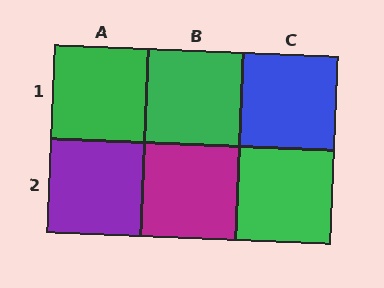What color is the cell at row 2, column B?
Magenta.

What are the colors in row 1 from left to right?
Green, green, blue.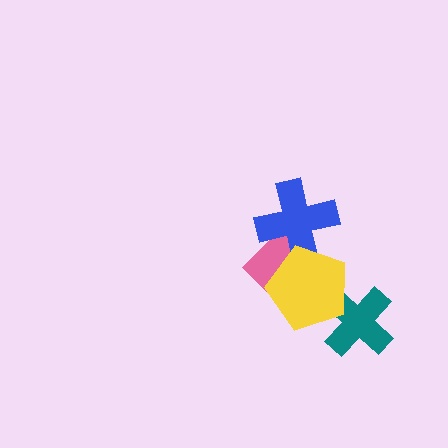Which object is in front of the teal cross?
The yellow pentagon is in front of the teal cross.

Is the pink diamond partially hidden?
Yes, it is partially covered by another shape.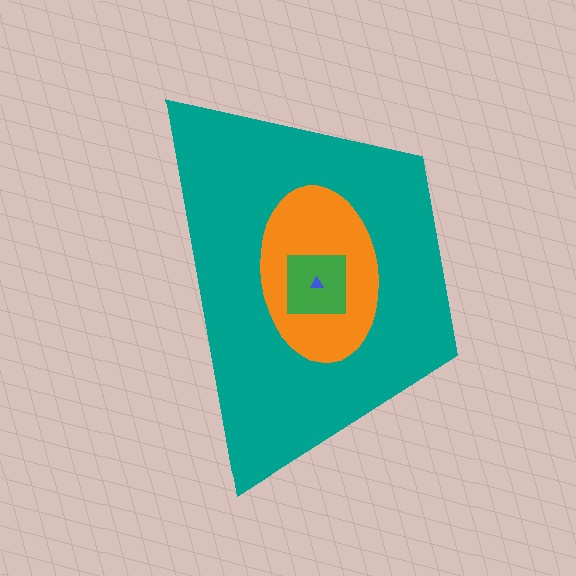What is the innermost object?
The blue triangle.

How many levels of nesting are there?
4.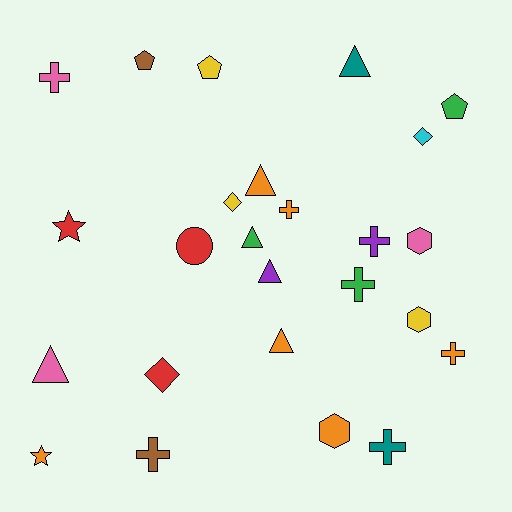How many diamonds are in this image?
There are 3 diamonds.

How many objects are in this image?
There are 25 objects.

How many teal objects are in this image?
There are 2 teal objects.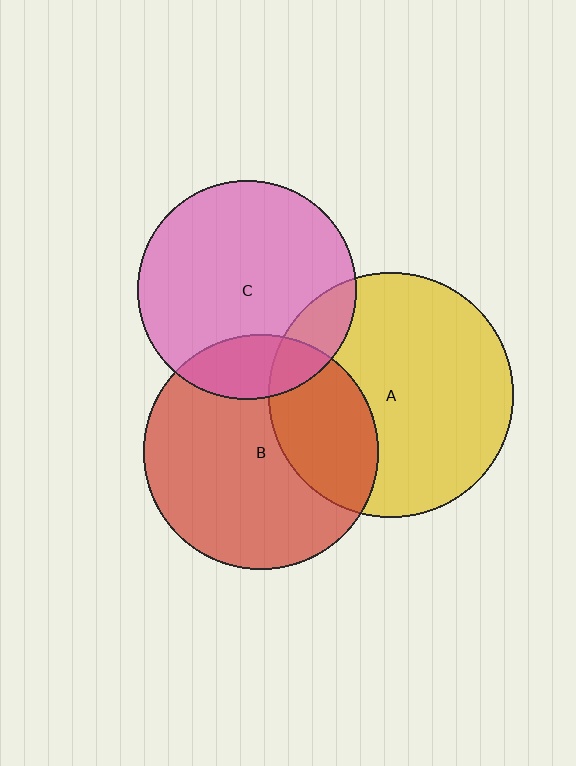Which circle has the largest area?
Circle A (yellow).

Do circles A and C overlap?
Yes.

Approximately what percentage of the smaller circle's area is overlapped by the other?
Approximately 15%.